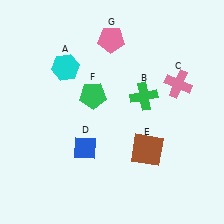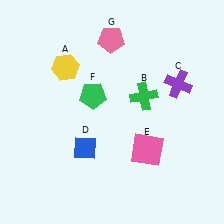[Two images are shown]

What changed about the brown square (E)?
In Image 1, E is brown. In Image 2, it changed to pink.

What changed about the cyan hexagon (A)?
In Image 1, A is cyan. In Image 2, it changed to yellow.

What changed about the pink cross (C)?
In Image 1, C is pink. In Image 2, it changed to purple.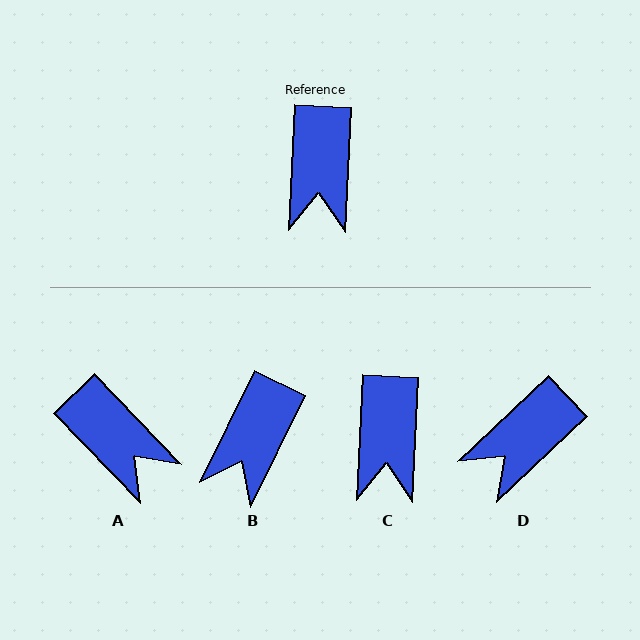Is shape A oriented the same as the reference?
No, it is off by about 46 degrees.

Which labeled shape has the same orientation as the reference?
C.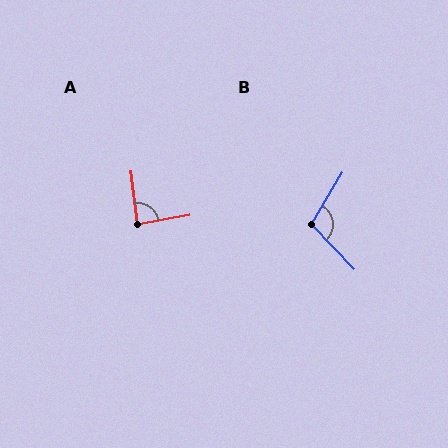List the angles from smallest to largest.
A (86°), B (105°).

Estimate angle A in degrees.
Approximately 86 degrees.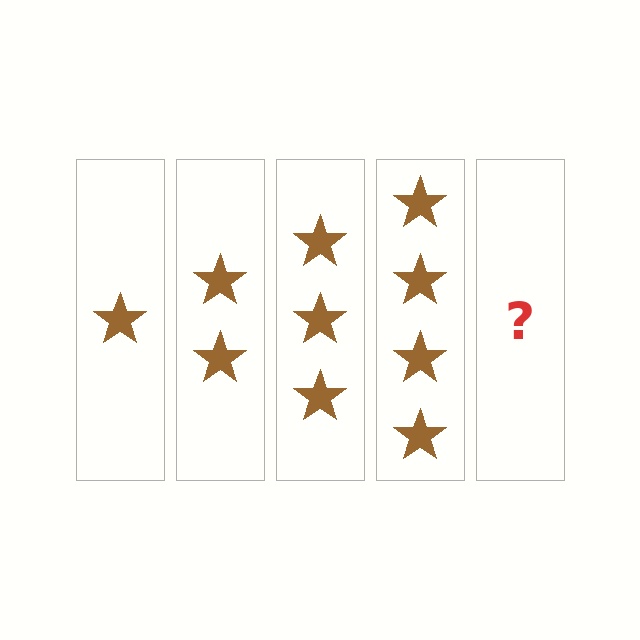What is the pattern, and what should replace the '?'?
The pattern is that each step adds one more star. The '?' should be 5 stars.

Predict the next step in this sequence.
The next step is 5 stars.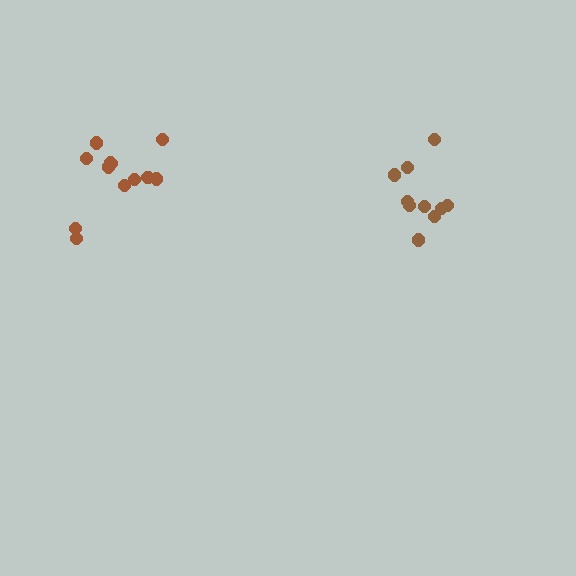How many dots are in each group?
Group 1: 10 dots, Group 2: 12 dots (22 total).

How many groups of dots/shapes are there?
There are 2 groups.